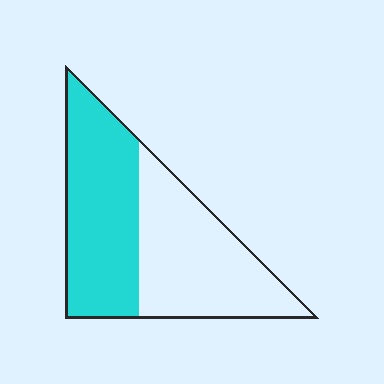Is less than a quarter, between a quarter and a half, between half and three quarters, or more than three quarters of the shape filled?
Between a quarter and a half.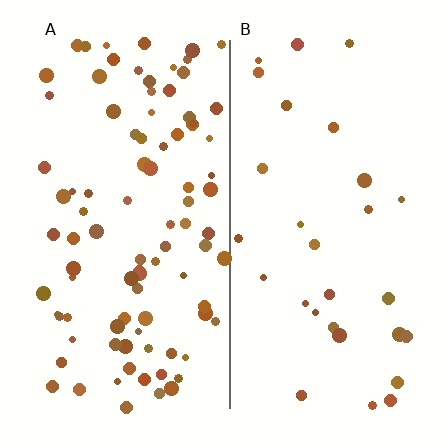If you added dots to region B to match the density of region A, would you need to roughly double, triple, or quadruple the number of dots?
Approximately triple.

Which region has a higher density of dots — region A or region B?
A (the left).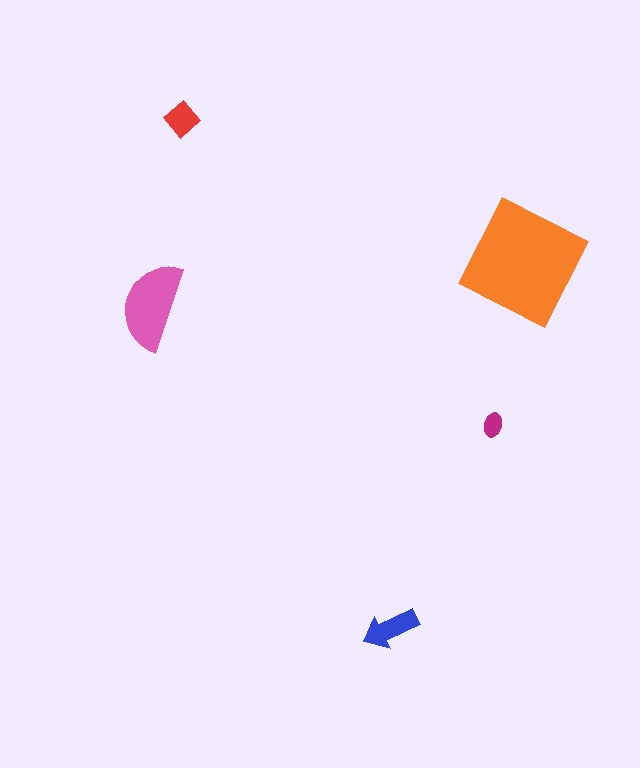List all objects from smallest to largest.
The magenta ellipse, the red diamond, the blue arrow, the pink semicircle, the orange square.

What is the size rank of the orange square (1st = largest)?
1st.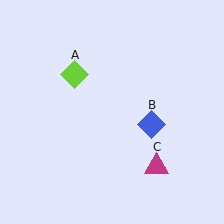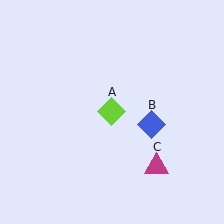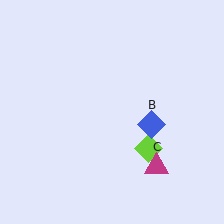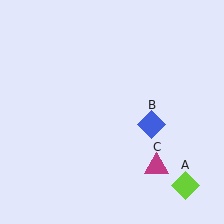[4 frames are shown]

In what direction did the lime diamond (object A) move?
The lime diamond (object A) moved down and to the right.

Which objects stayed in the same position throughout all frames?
Blue diamond (object B) and magenta triangle (object C) remained stationary.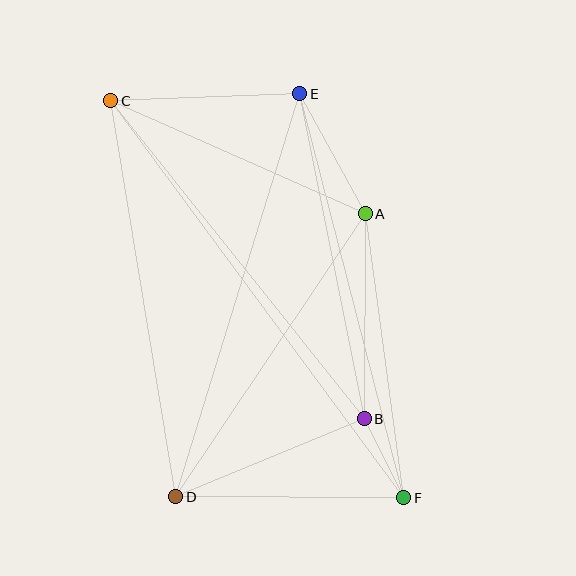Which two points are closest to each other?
Points B and F are closest to each other.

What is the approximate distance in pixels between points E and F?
The distance between E and F is approximately 417 pixels.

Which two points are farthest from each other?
Points C and F are farthest from each other.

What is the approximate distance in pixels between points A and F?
The distance between A and F is approximately 286 pixels.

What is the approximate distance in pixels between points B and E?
The distance between B and E is approximately 331 pixels.